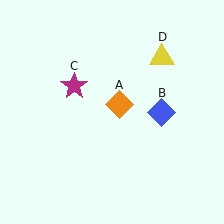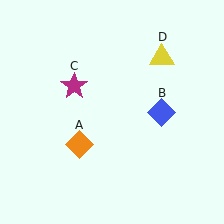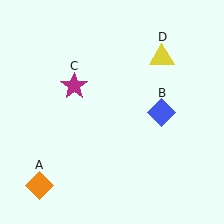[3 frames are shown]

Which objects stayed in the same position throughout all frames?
Blue diamond (object B) and magenta star (object C) and yellow triangle (object D) remained stationary.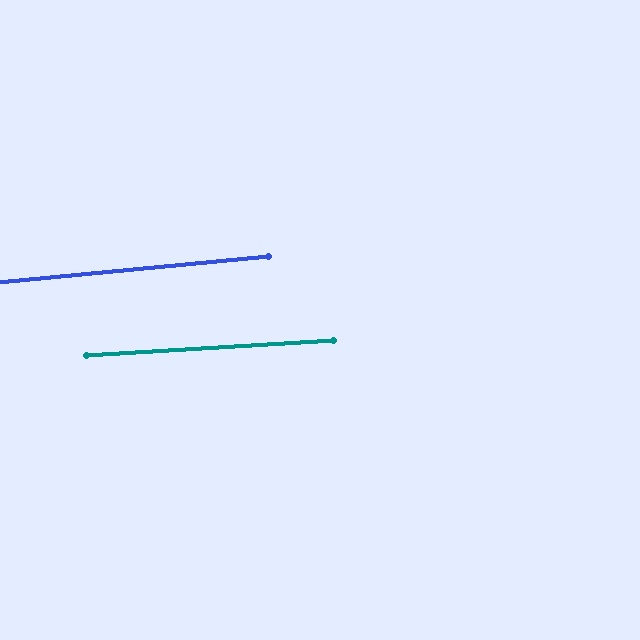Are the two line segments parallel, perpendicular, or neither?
Parallel — their directions differ by only 2.0°.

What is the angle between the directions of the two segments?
Approximately 2 degrees.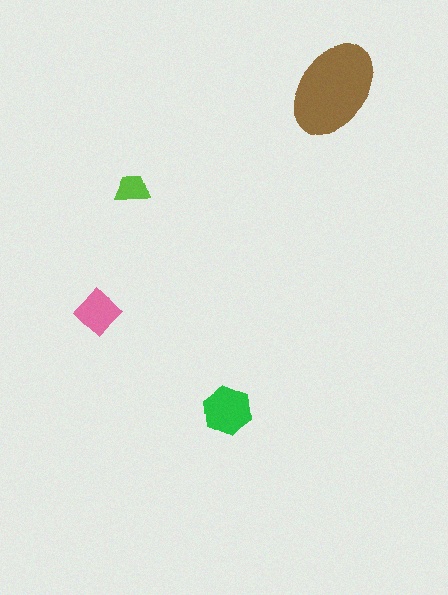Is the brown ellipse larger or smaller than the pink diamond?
Larger.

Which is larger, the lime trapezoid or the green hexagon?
The green hexagon.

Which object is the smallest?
The lime trapezoid.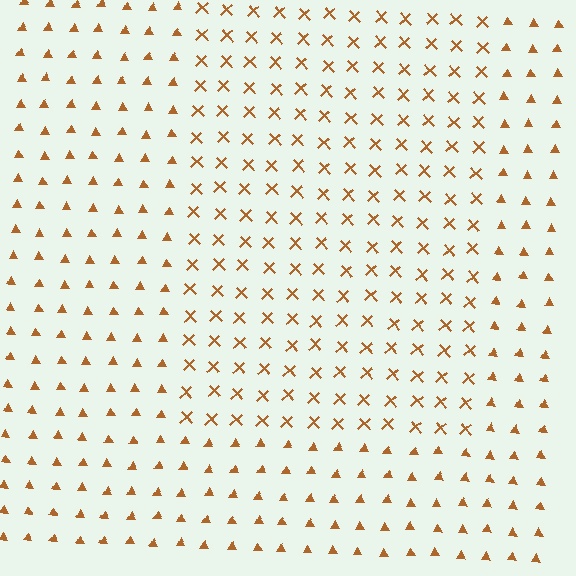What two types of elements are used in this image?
The image uses X marks inside the rectangle region and triangles outside it.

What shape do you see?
I see a rectangle.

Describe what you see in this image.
The image is filled with small brown elements arranged in a uniform grid. A rectangle-shaped region contains X marks, while the surrounding area contains triangles. The boundary is defined purely by the change in element shape.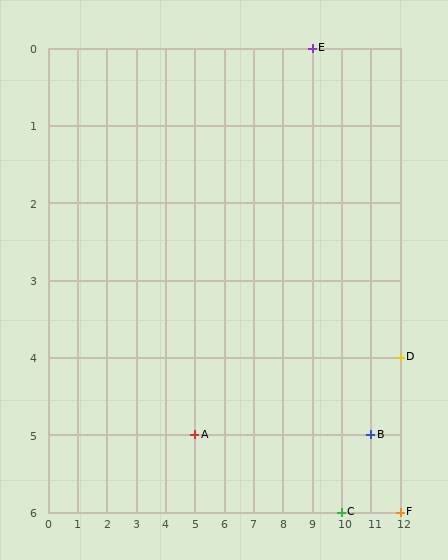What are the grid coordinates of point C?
Point C is at grid coordinates (10, 6).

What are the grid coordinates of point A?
Point A is at grid coordinates (5, 5).